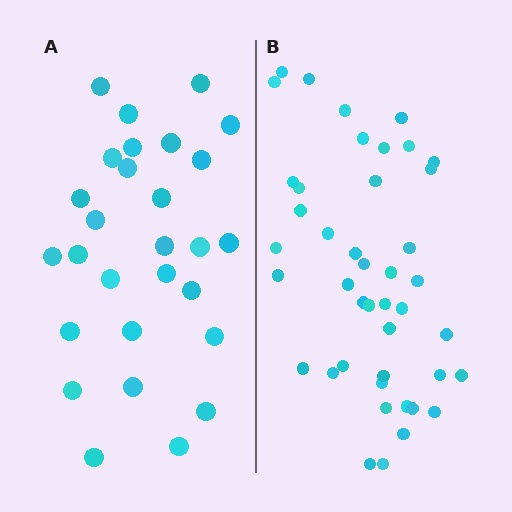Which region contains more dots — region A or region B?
Region B (the right region) has more dots.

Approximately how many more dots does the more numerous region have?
Region B has approximately 15 more dots than region A.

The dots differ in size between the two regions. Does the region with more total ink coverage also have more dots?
No. Region A has more total ink coverage because its dots are larger, but region B actually contains more individual dots. Total area can be misleading — the number of items is what matters here.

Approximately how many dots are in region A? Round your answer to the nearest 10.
About 30 dots. (The exact count is 28, which rounds to 30.)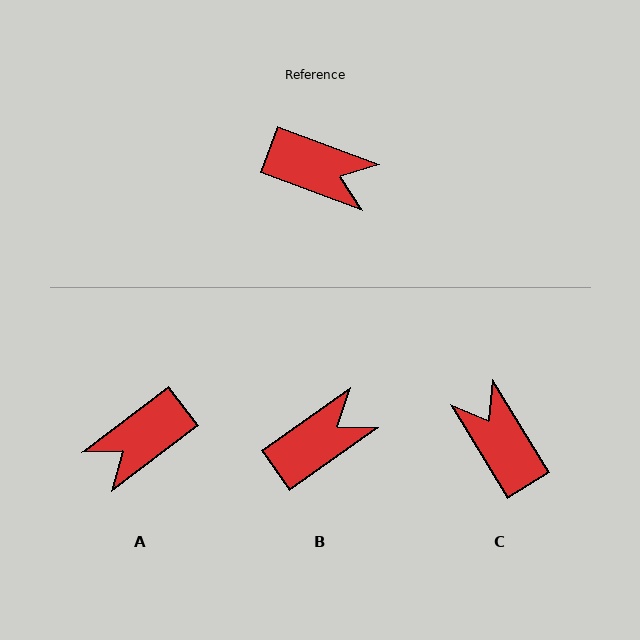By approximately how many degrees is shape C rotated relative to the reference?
Approximately 142 degrees counter-clockwise.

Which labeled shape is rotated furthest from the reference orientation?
C, about 142 degrees away.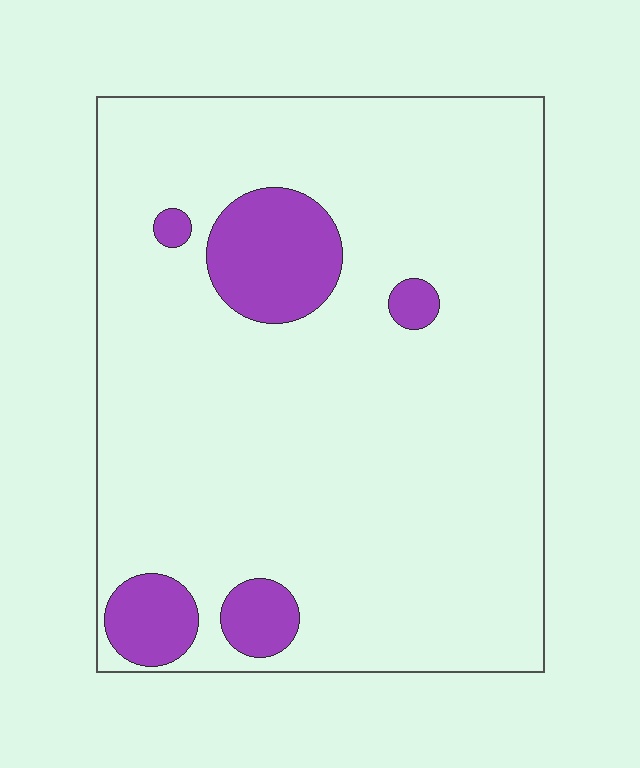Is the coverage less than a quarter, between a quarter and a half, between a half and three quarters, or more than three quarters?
Less than a quarter.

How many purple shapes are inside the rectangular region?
5.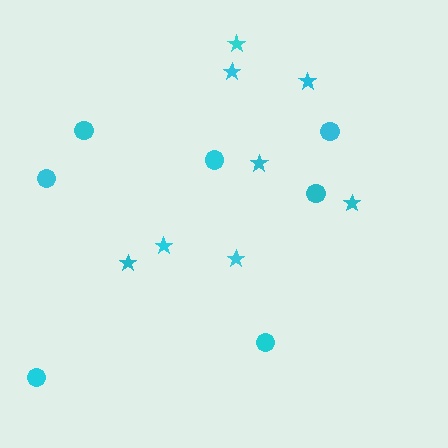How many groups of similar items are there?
There are 2 groups: one group of circles (7) and one group of stars (8).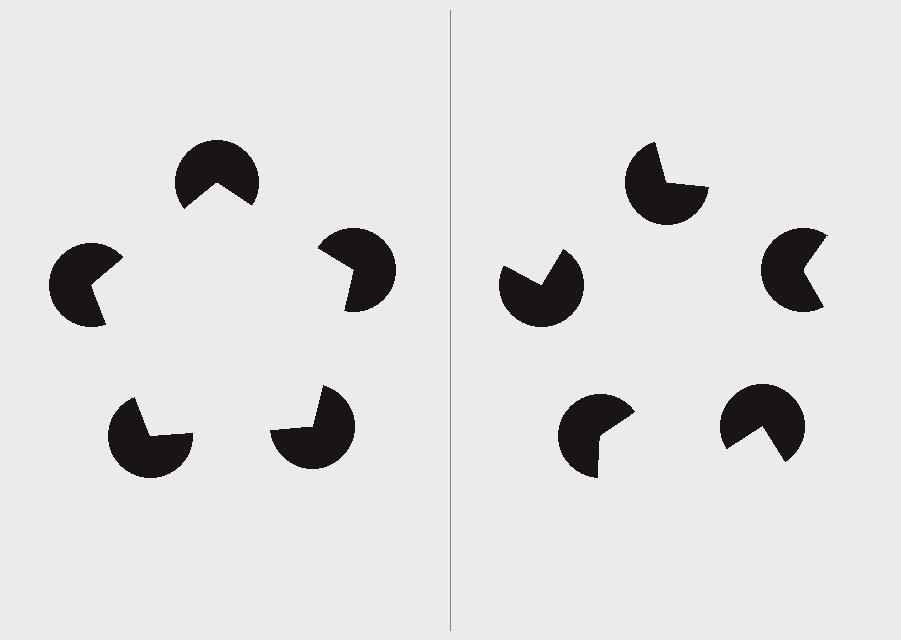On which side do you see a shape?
An illusory pentagon appears on the left side. On the right side the wedge cuts are rotated, so no coherent shape forms.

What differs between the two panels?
The pac-man discs are positioned identically on both sides; only the wedge orientations differ. On the left they align to a pentagon; on the right they are misaligned.